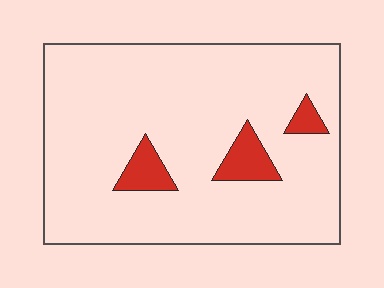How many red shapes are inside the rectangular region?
3.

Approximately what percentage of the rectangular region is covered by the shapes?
Approximately 10%.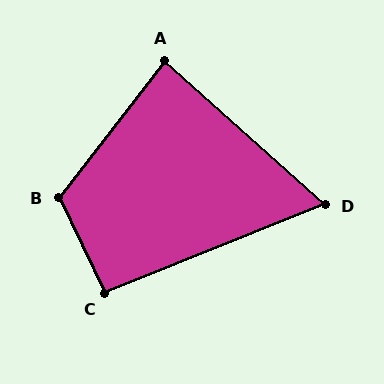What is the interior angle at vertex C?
Approximately 94 degrees (approximately right).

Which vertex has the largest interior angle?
B, at approximately 116 degrees.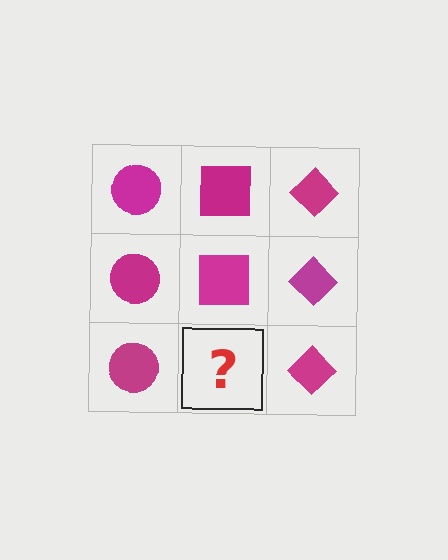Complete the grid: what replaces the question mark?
The question mark should be replaced with a magenta square.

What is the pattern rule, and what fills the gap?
The rule is that each column has a consistent shape. The gap should be filled with a magenta square.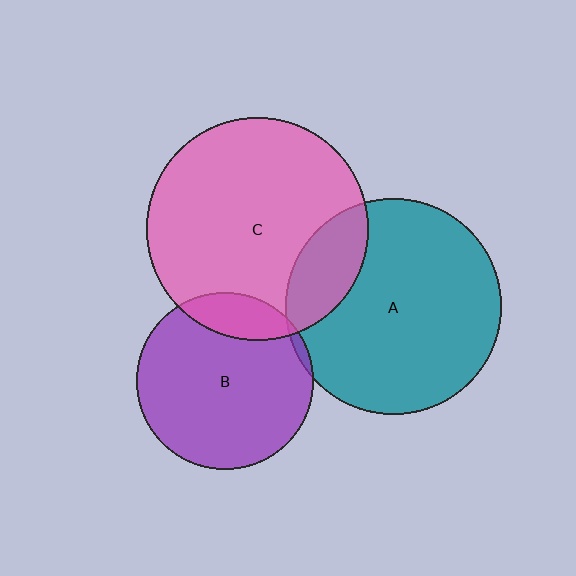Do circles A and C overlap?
Yes.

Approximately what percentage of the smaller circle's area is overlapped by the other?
Approximately 20%.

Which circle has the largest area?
Circle C (pink).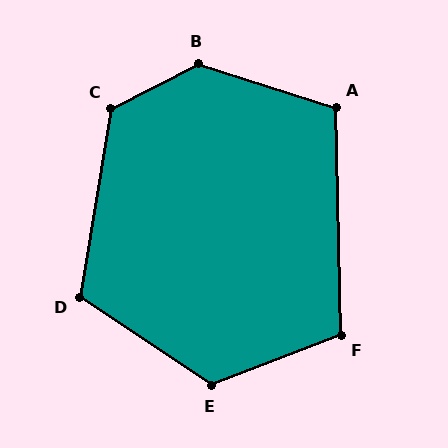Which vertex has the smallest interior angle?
A, at approximately 109 degrees.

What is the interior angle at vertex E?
Approximately 125 degrees (obtuse).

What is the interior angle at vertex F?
Approximately 110 degrees (obtuse).